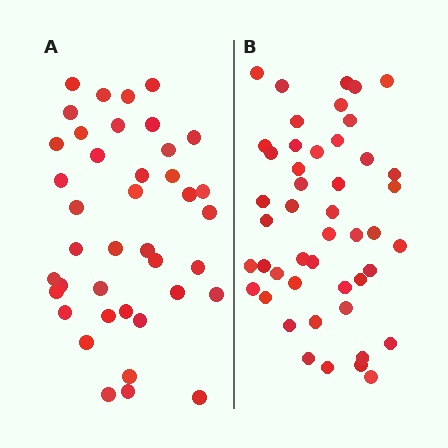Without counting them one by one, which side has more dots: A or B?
Region B (the right region) has more dots.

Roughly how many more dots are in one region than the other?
Region B has roughly 8 or so more dots than region A.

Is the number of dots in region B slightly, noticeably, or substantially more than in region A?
Region B has only slightly more — the two regions are fairly close. The ratio is roughly 1.2 to 1.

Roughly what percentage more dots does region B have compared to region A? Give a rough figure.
About 20% more.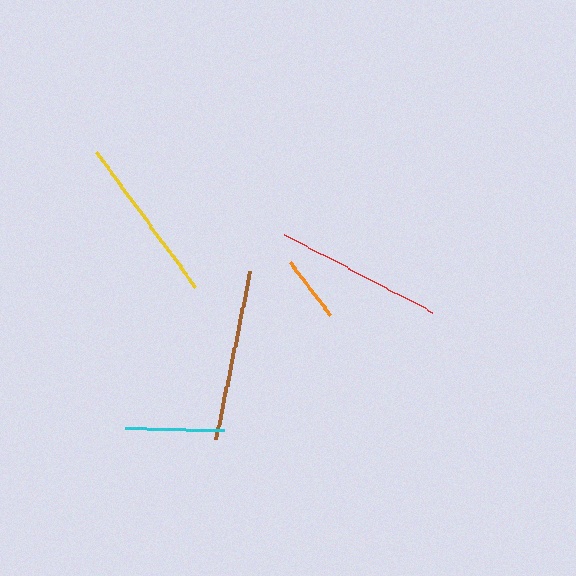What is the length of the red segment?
The red segment is approximately 167 pixels long.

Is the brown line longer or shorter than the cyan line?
The brown line is longer than the cyan line.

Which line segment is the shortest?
The orange line is the shortest at approximately 67 pixels.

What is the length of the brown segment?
The brown segment is approximately 172 pixels long.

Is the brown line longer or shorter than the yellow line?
The brown line is longer than the yellow line.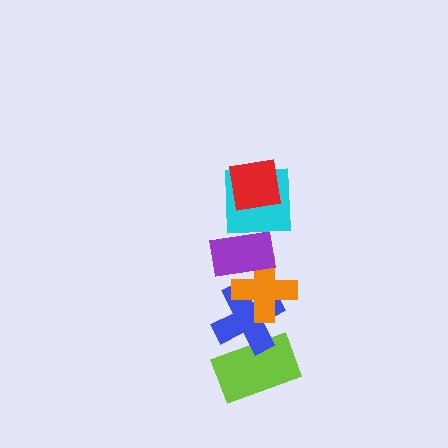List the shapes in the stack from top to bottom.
From top to bottom: the red square, the cyan square, the purple rectangle, the orange cross, the blue cross, the lime rectangle.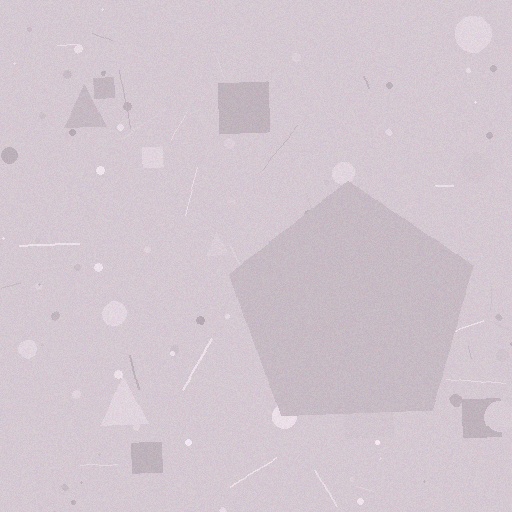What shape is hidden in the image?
A pentagon is hidden in the image.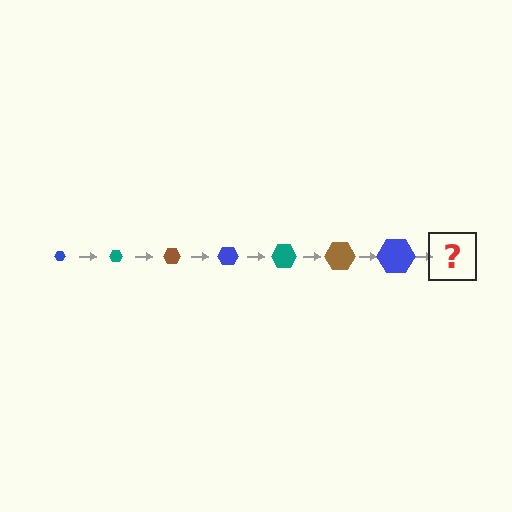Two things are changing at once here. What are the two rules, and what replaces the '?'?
The two rules are that the hexagon grows larger each step and the color cycles through blue, teal, and brown. The '?' should be a teal hexagon, larger than the previous one.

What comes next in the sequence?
The next element should be a teal hexagon, larger than the previous one.